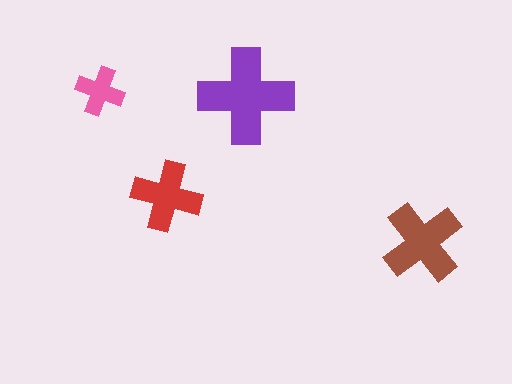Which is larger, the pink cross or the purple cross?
The purple one.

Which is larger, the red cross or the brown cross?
The brown one.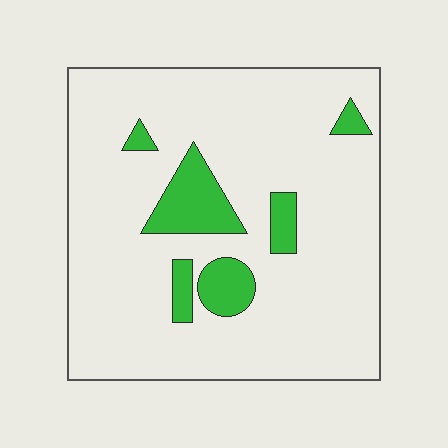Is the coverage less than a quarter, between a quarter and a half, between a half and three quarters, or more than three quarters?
Less than a quarter.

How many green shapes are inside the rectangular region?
6.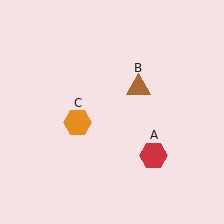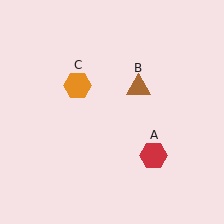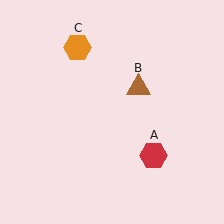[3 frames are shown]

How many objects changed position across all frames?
1 object changed position: orange hexagon (object C).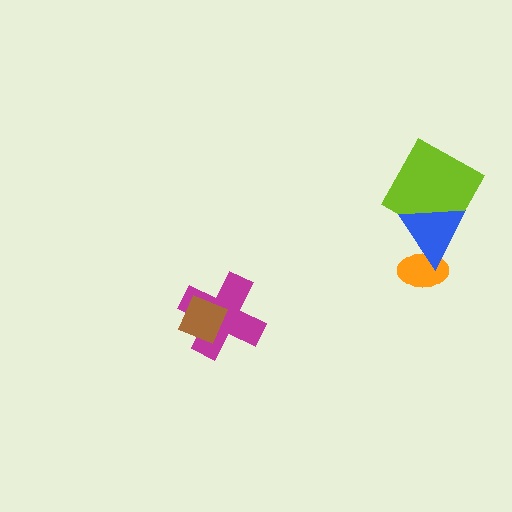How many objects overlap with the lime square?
1 object overlaps with the lime square.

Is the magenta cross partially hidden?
Yes, it is partially covered by another shape.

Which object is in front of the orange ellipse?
The blue triangle is in front of the orange ellipse.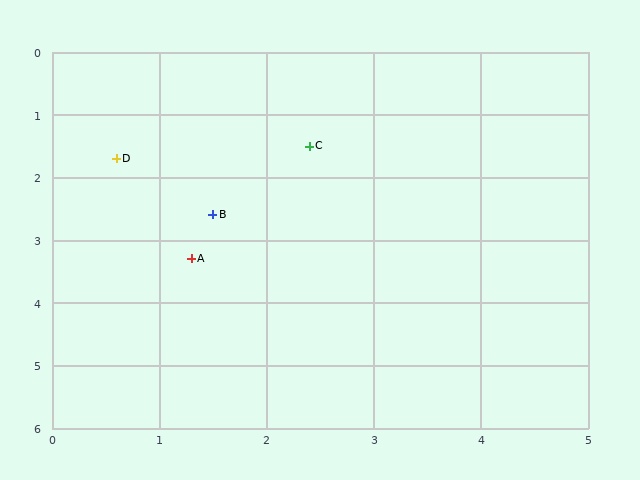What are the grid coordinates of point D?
Point D is at approximately (0.6, 1.7).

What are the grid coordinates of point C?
Point C is at approximately (2.4, 1.5).